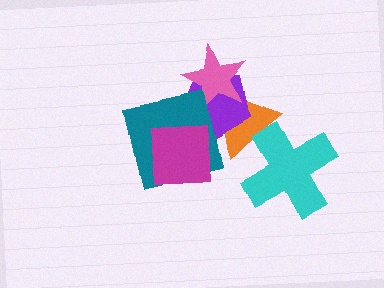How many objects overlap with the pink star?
2 objects overlap with the pink star.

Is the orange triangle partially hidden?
Yes, it is partially covered by another shape.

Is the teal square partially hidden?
Yes, it is partially covered by another shape.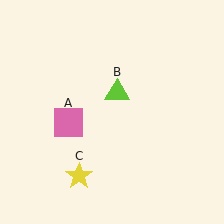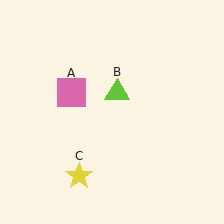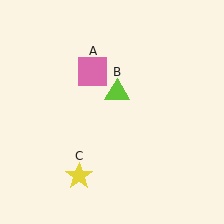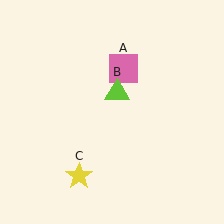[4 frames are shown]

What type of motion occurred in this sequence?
The pink square (object A) rotated clockwise around the center of the scene.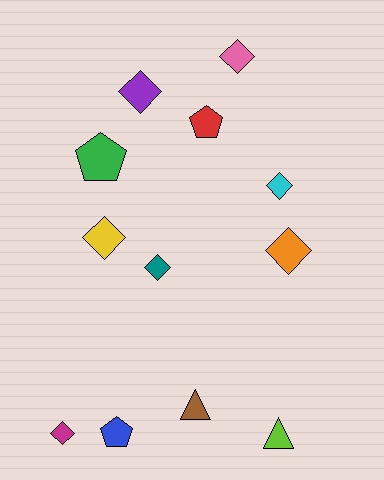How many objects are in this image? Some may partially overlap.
There are 12 objects.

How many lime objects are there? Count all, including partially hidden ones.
There is 1 lime object.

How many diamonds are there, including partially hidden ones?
There are 7 diamonds.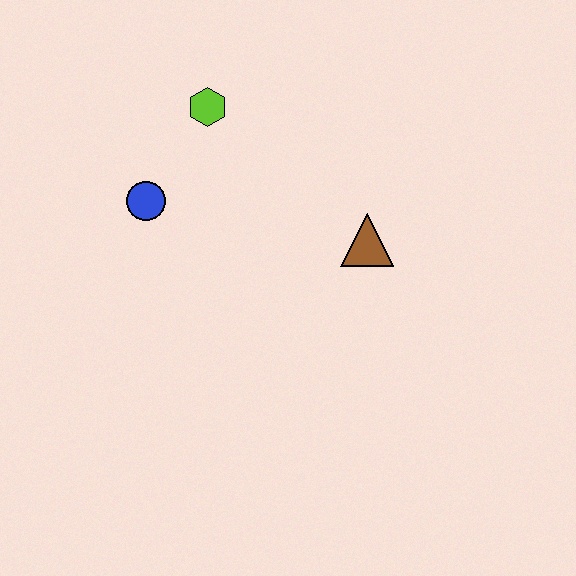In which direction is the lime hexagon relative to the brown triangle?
The lime hexagon is to the left of the brown triangle.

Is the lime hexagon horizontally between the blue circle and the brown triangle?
Yes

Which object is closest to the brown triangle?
The lime hexagon is closest to the brown triangle.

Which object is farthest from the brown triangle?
The blue circle is farthest from the brown triangle.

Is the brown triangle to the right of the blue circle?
Yes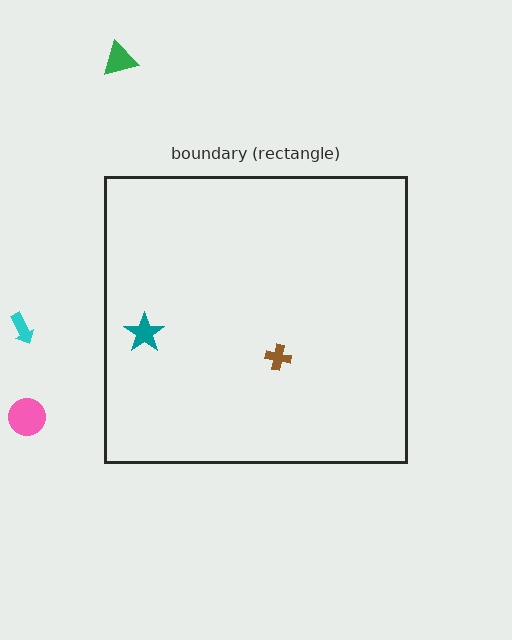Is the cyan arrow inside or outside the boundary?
Outside.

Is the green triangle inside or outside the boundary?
Outside.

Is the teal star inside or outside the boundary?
Inside.